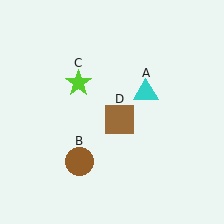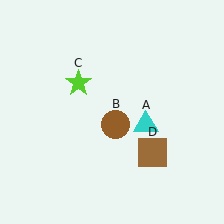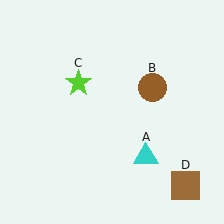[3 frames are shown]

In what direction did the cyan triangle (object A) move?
The cyan triangle (object A) moved down.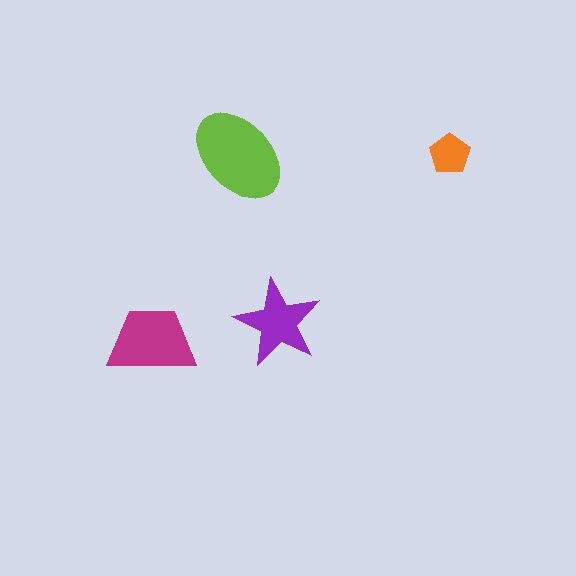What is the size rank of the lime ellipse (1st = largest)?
1st.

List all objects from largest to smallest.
The lime ellipse, the magenta trapezoid, the purple star, the orange pentagon.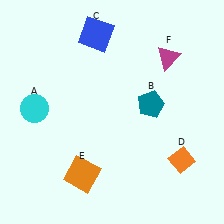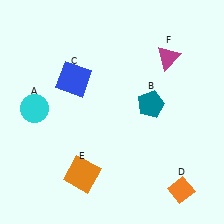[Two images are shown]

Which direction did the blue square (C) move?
The blue square (C) moved down.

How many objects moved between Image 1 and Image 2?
2 objects moved between the two images.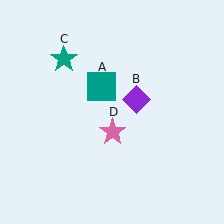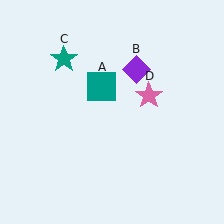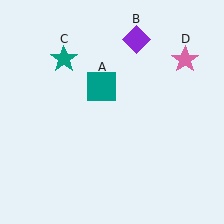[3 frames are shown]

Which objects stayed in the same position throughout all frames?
Teal square (object A) and teal star (object C) remained stationary.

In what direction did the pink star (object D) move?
The pink star (object D) moved up and to the right.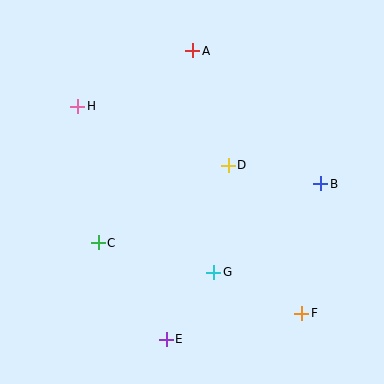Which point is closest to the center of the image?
Point D at (228, 165) is closest to the center.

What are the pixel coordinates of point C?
Point C is at (98, 243).